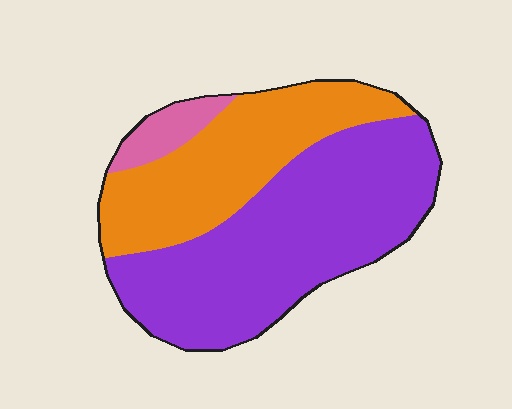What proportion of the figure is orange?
Orange takes up between a third and a half of the figure.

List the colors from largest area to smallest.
From largest to smallest: purple, orange, pink.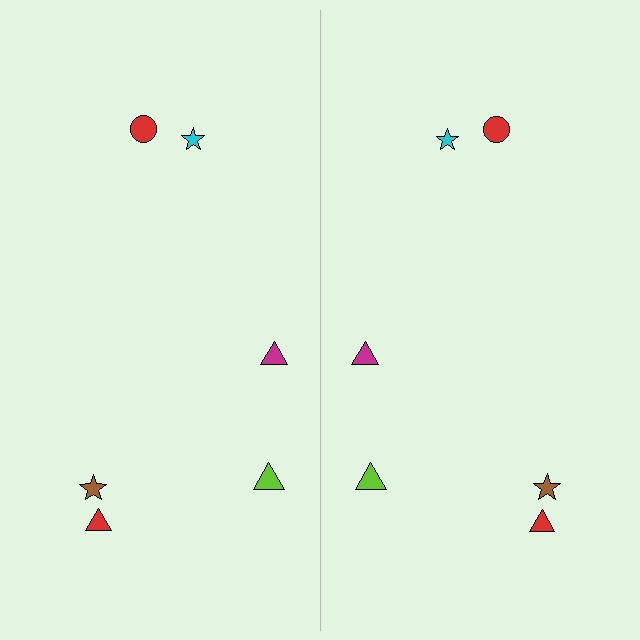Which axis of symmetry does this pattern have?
The pattern has a vertical axis of symmetry running through the center of the image.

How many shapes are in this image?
There are 12 shapes in this image.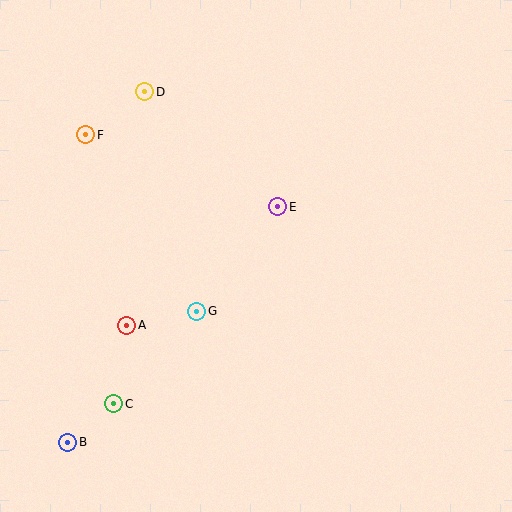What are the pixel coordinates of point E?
Point E is at (278, 207).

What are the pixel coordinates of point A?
Point A is at (127, 325).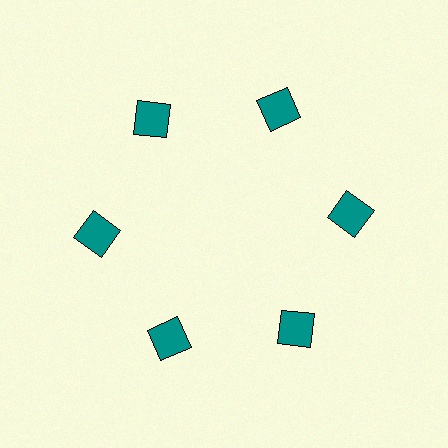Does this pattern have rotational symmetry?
Yes, this pattern has 6-fold rotational symmetry. It looks the same after rotating 60 degrees around the center.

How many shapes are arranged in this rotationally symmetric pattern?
There are 6 shapes, arranged in 6 groups of 1.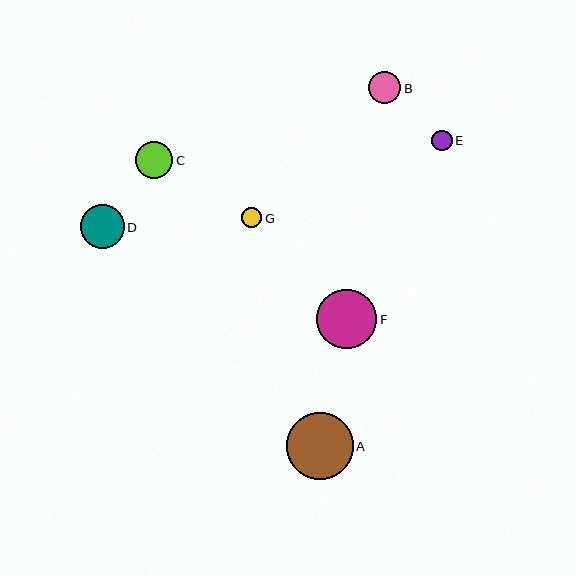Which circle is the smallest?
Circle G is the smallest with a size of approximately 20 pixels.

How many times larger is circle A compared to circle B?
Circle A is approximately 2.1 times the size of circle B.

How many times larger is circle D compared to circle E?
Circle D is approximately 2.1 times the size of circle E.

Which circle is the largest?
Circle A is the largest with a size of approximately 67 pixels.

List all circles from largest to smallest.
From largest to smallest: A, F, D, C, B, E, G.